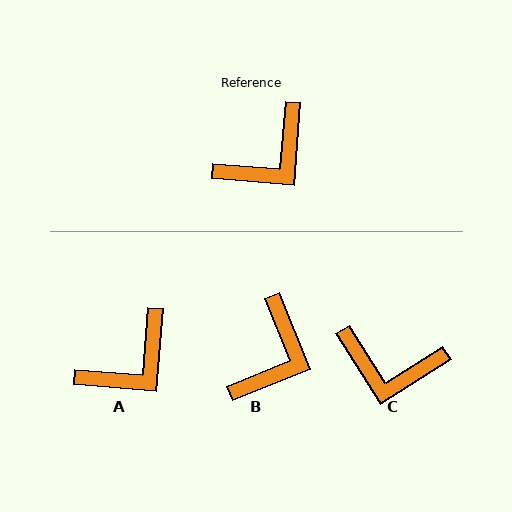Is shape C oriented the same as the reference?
No, it is off by about 53 degrees.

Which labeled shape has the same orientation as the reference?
A.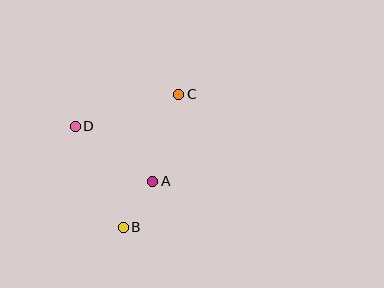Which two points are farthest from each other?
Points B and C are farthest from each other.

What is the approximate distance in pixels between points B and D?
The distance between B and D is approximately 112 pixels.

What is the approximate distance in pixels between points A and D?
The distance between A and D is approximately 95 pixels.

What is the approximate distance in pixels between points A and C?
The distance between A and C is approximately 91 pixels.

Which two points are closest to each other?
Points A and B are closest to each other.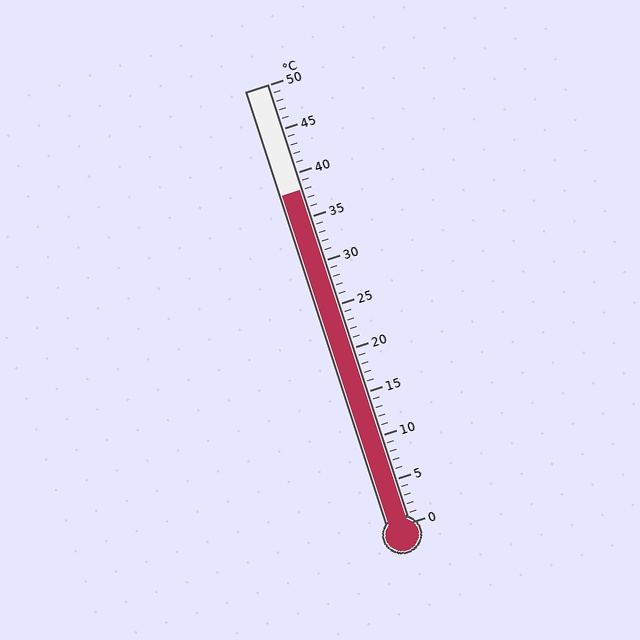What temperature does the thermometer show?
The thermometer shows approximately 38°C.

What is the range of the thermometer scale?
The thermometer scale ranges from 0°C to 50°C.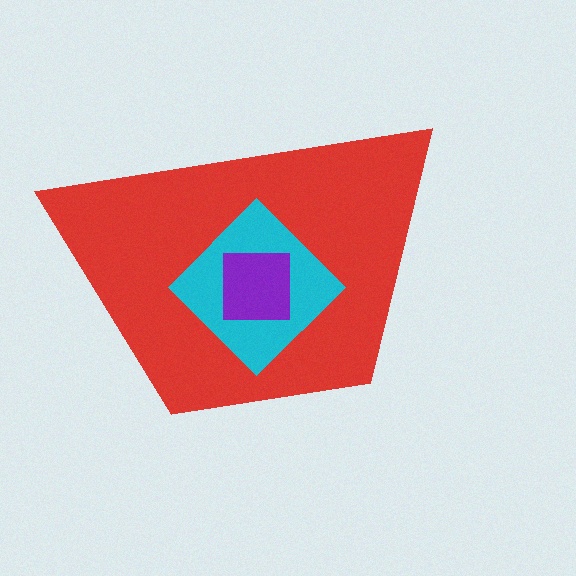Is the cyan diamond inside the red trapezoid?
Yes.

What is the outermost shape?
The red trapezoid.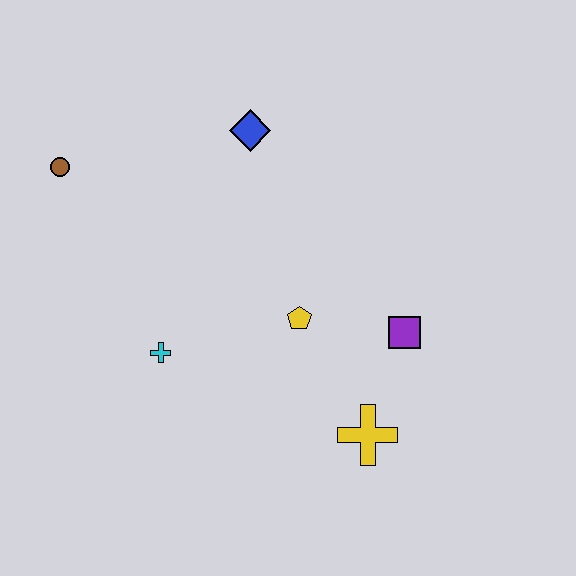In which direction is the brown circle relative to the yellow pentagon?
The brown circle is to the left of the yellow pentagon.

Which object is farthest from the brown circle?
The yellow cross is farthest from the brown circle.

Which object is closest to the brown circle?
The blue diamond is closest to the brown circle.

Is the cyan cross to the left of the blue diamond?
Yes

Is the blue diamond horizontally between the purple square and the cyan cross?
Yes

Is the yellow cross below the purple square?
Yes